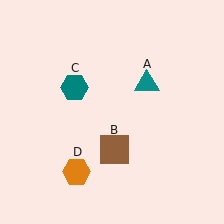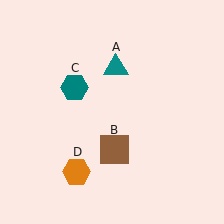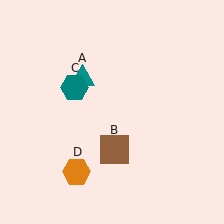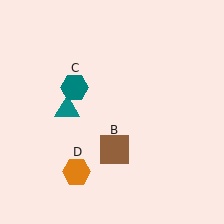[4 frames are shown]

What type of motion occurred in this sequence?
The teal triangle (object A) rotated counterclockwise around the center of the scene.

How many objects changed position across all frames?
1 object changed position: teal triangle (object A).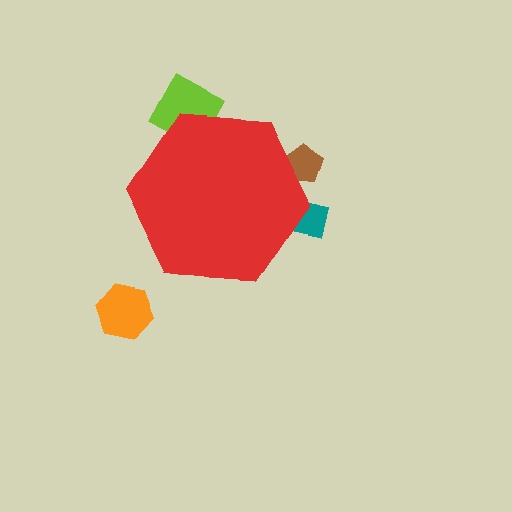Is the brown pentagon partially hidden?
Yes, the brown pentagon is partially hidden behind the red hexagon.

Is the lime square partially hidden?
Yes, the lime square is partially hidden behind the red hexagon.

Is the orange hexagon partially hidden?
No, the orange hexagon is fully visible.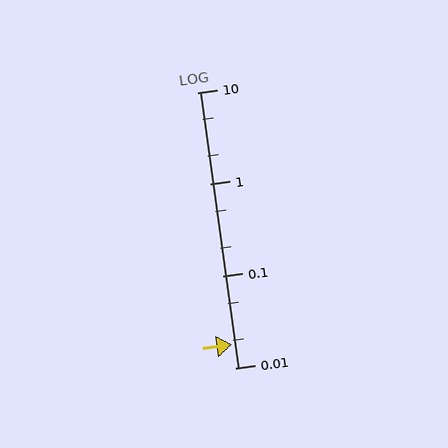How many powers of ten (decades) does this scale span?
The scale spans 3 decades, from 0.01 to 10.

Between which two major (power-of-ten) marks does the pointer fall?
The pointer is between 0.01 and 0.1.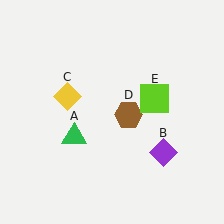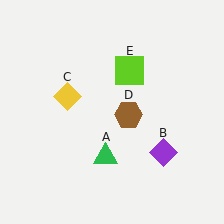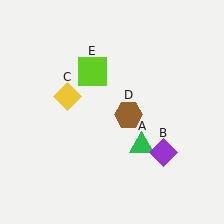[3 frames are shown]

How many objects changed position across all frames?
2 objects changed position: green triangle (object A), lime square (object E).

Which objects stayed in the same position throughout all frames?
Purple diamond (object B) and yellow diamond (object C) and brown hexagon (object D) remained stationary.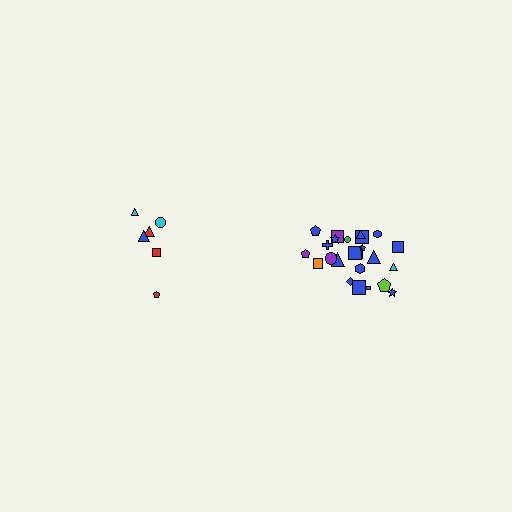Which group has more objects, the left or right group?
The right group.